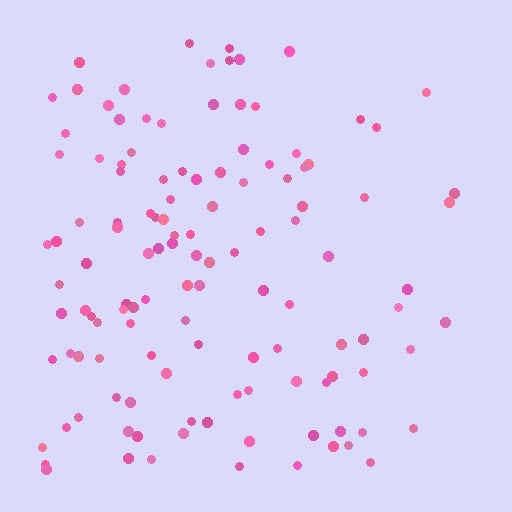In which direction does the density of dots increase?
From right to left, with the left side densest.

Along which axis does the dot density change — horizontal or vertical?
Horizontal.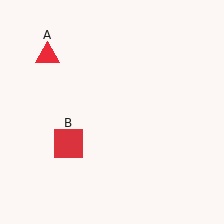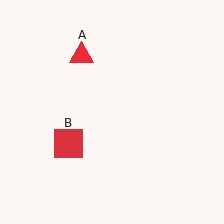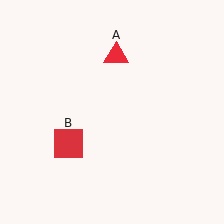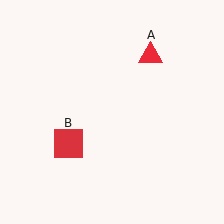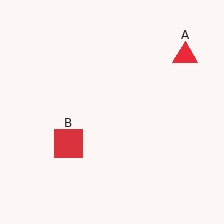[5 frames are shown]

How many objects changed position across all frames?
1 object changed position: red triangle (object A).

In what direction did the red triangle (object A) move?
The red triangle (object A) moved right.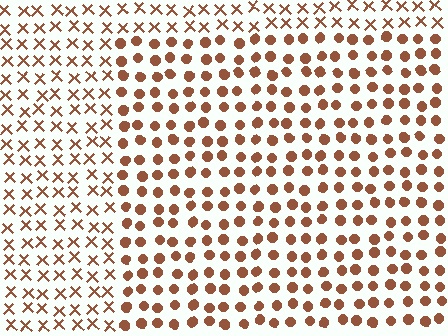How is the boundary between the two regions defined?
The boundary is defined by a change in element shape: circles inside vs. X marks outside. All elements share the same color and spacing.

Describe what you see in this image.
The image is filled with small brown elements arranged in a uniform grid. A rectangle-shaped region contains circles, while the surrounding area contains X marks. The boundary is defined purely by the change in element shape.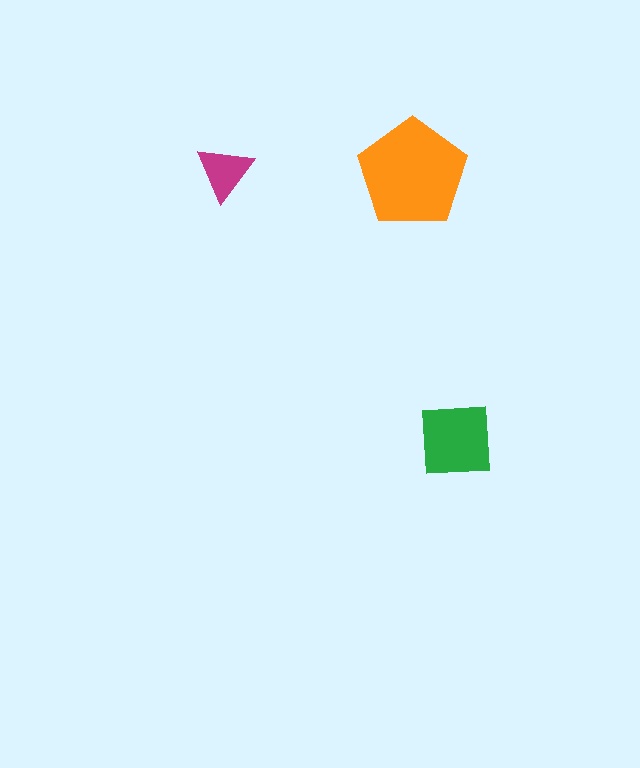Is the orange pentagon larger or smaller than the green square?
Larger.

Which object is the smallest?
The magenta triangle.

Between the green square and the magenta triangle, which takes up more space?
The green square.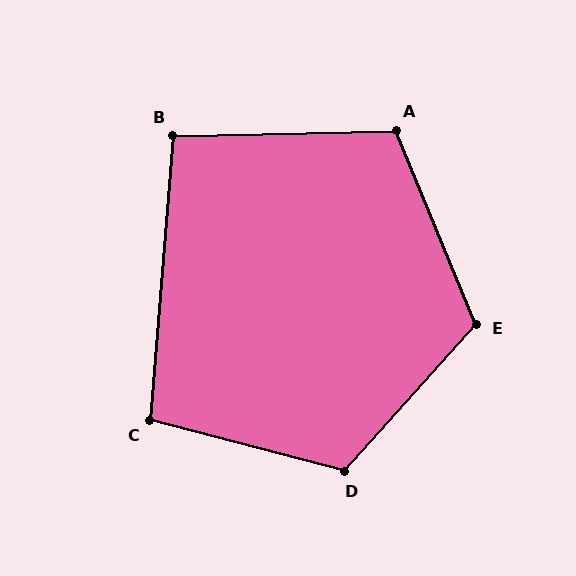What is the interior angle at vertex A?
Approximately 111 degrees (obtuse).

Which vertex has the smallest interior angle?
B, at approximately 96 degrees.